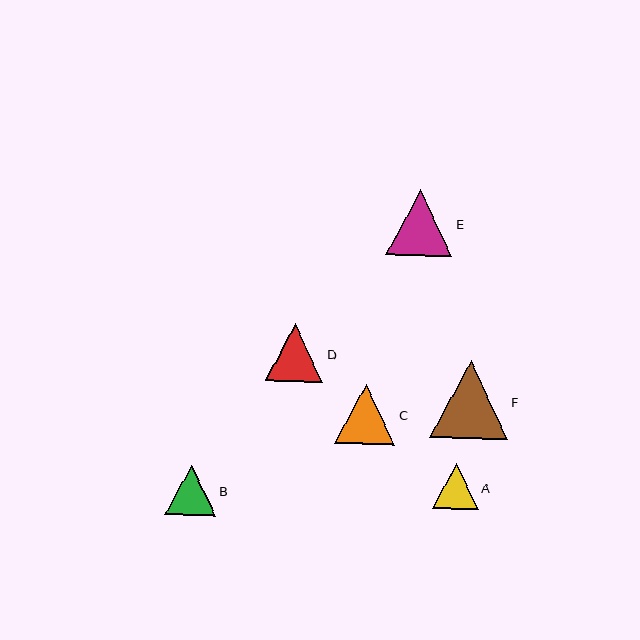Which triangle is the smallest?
Triangle A is the smallest with a size of approximately 46 pixels.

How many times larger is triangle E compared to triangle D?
Triangle E is approximately 1.1 times the size of triangle D.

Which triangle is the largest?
Triangle F is the largest with a size of approximately 77 pixels.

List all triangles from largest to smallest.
From largest to smallest: F, E, C, D, B, A.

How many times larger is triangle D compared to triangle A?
Triangle D is approximately 1.2 times the size of triangle A.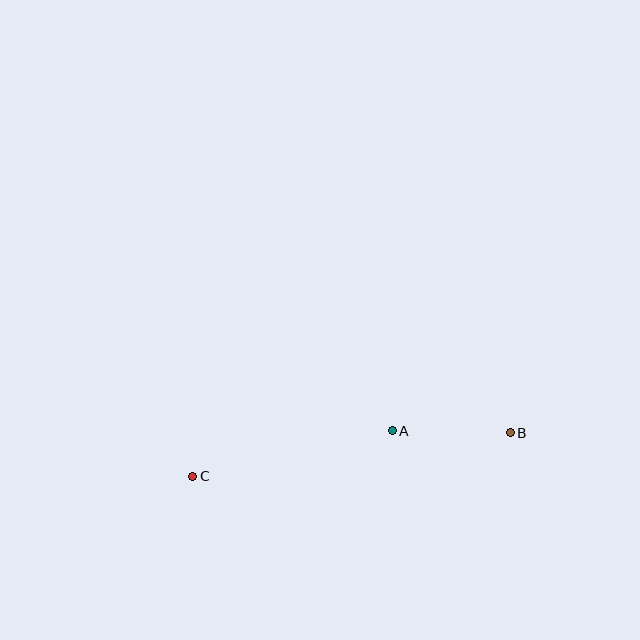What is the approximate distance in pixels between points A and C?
The distance between A and C is approximately 204 pixels.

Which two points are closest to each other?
Points A and B are closest to each other.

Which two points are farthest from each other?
Points B and C are farthest from each other.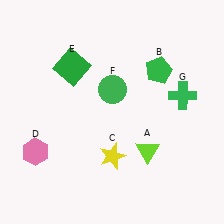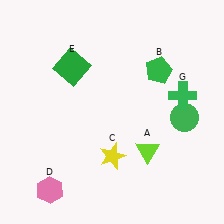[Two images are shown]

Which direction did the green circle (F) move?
The green circle (F) moved right.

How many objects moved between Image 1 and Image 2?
2 objects moved between the two images.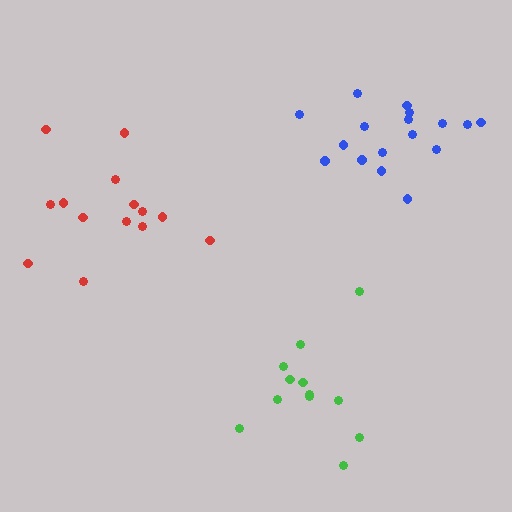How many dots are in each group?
Group 1: 17 dots, Group 2: 12 dots, Group 3: 14 dots (43 total).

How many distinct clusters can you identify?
There are 3 distinct clusters.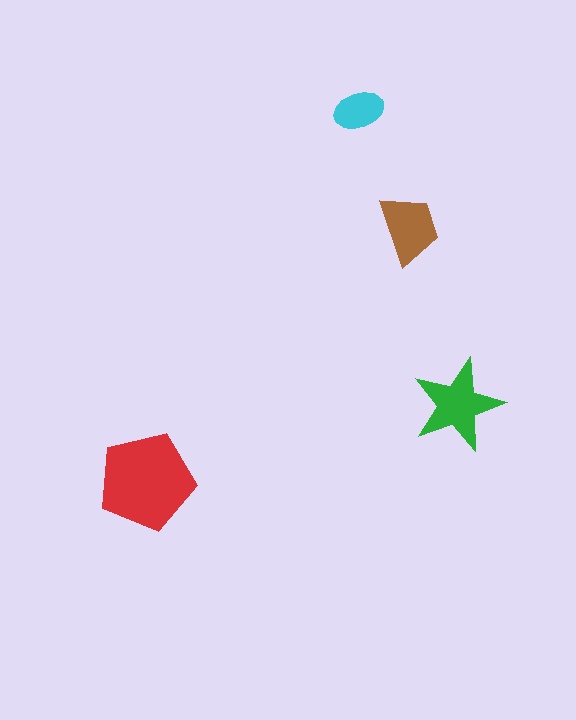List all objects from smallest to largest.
The cyan ellipse, the brown trapezoid, the green star, the red pentagon.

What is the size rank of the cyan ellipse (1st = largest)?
4th.